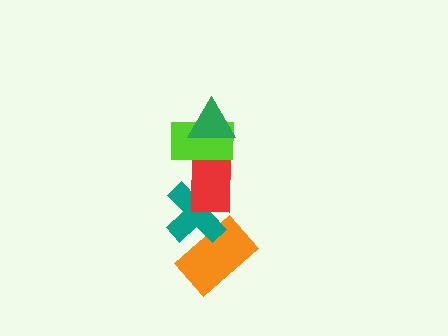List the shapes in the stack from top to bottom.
From top to bottom: the green triangle, the lime rectangle, the red rectangle, the teal cross, the orange rectangle.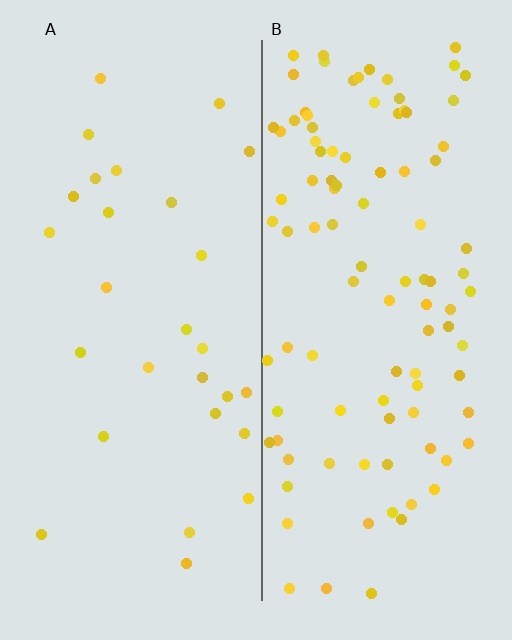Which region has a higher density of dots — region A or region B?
B (the right).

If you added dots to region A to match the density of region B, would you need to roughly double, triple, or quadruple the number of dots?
Approximately quadruple.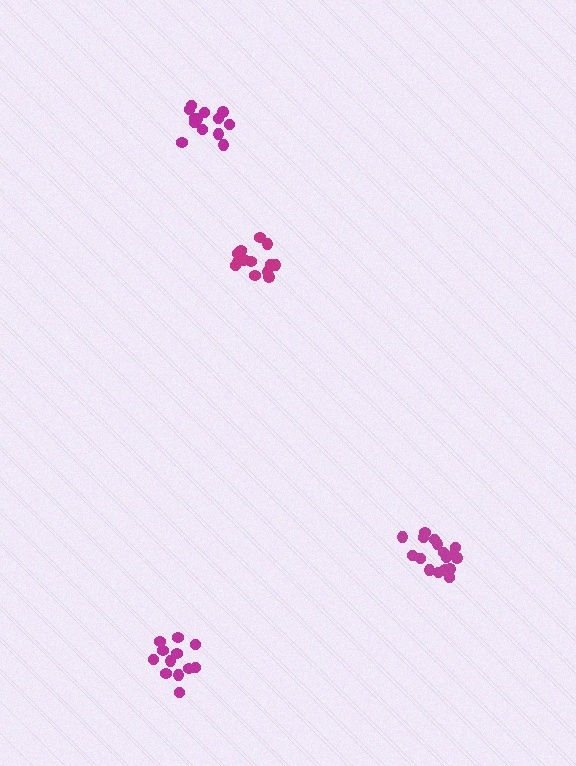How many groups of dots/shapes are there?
There are 4 groups.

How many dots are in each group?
Group 1: 14 dots, Group 2: 13 dots, Group 3: 17 dots, Group 4: 12 dots (56 total).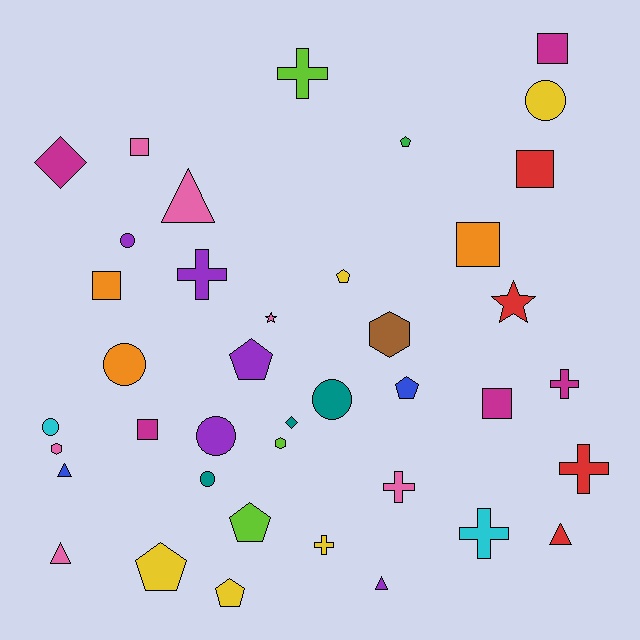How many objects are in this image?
There are 40 objects.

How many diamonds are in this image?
There are 2 diamonds.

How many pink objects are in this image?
There are 6 pink objects.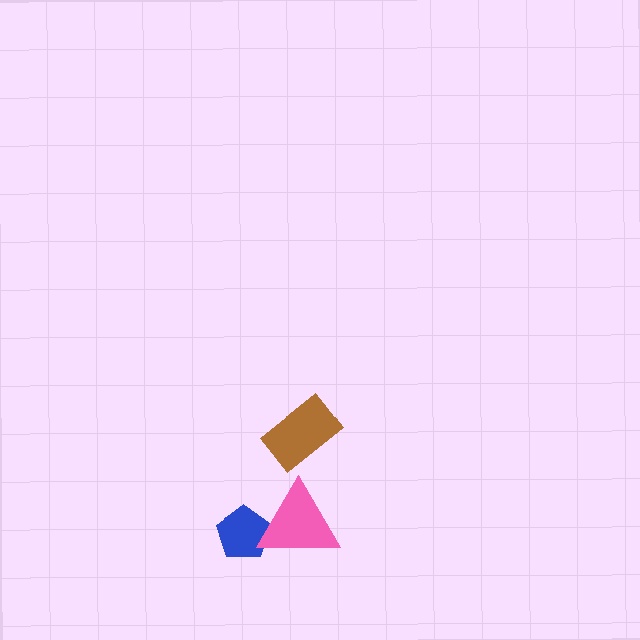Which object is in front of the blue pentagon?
The pink triangle is in front of the blue pentagon.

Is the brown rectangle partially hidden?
No, no other shape covers it.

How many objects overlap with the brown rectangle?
0 objects overlap with the brown rectangle.